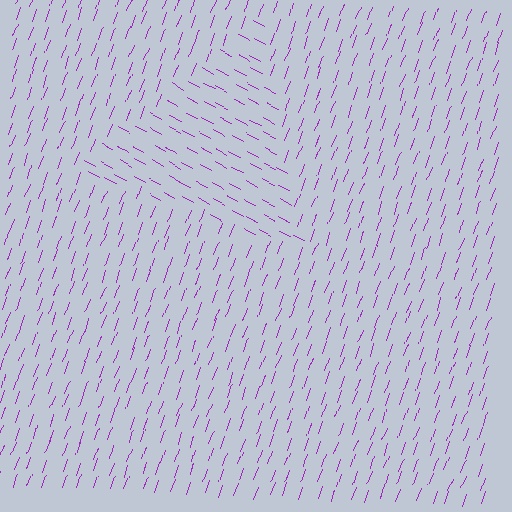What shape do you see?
I see a triangle.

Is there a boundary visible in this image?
Yes, there is a texture boundary formed by a change in line orientation.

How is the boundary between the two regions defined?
The boundary is defined purely by a change in line orientation (approximately 82 degrees difference). All lines are the same color and thickness.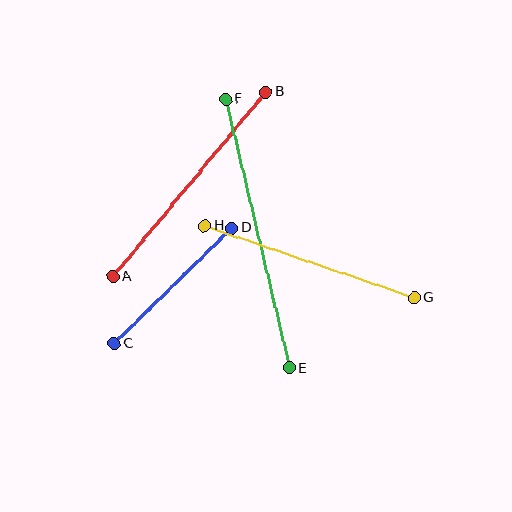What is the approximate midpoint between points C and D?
The midpoint is at approximately (173, 286) pixels.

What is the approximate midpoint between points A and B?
The midpoint is at approximately (189, 184) pixels.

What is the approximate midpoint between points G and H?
The midpoint is at approximately (310, 262) pixels.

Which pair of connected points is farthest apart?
Points E and F are farthest apart.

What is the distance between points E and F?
The distance is approximately 277 pixels.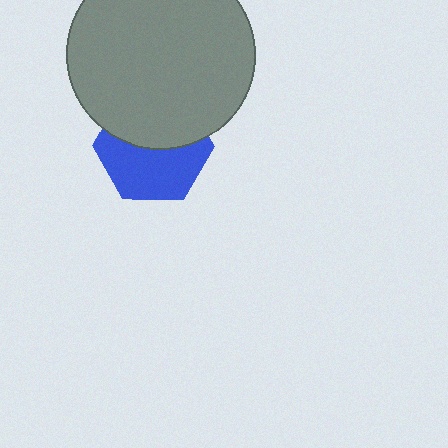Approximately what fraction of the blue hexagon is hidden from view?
Roughly 47% of the blue hexagon is hidden behind the gray circle.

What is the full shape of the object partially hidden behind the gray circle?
The partially hidden object is a blue hexagon.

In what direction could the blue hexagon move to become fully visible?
The blue hexagon could move down. That would shift it out from behind the gray circle entirely.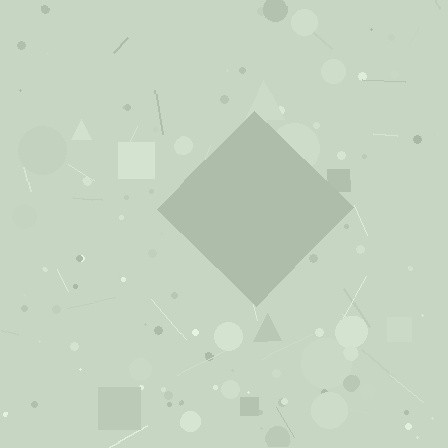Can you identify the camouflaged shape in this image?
The camouflaged shape is a diamond.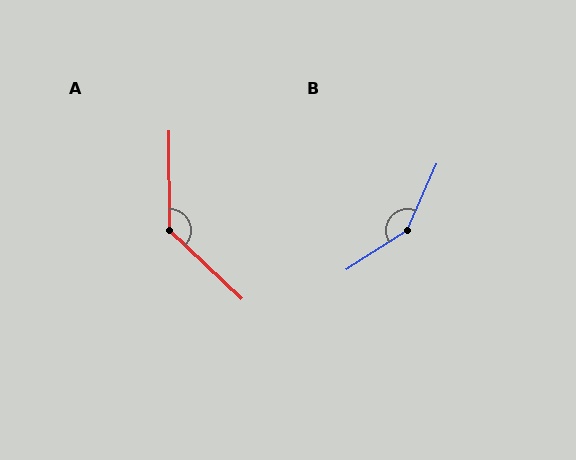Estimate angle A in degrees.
Approximately 134 degrees.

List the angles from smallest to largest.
A (134°), B (147°).